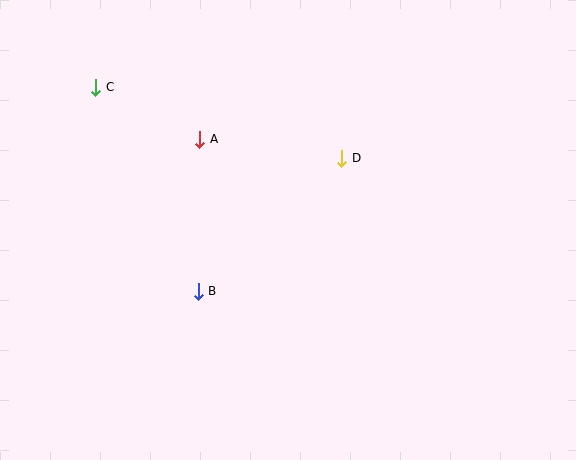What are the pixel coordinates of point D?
Point D is at (342, 158).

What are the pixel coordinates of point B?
Point B is at (198, 291).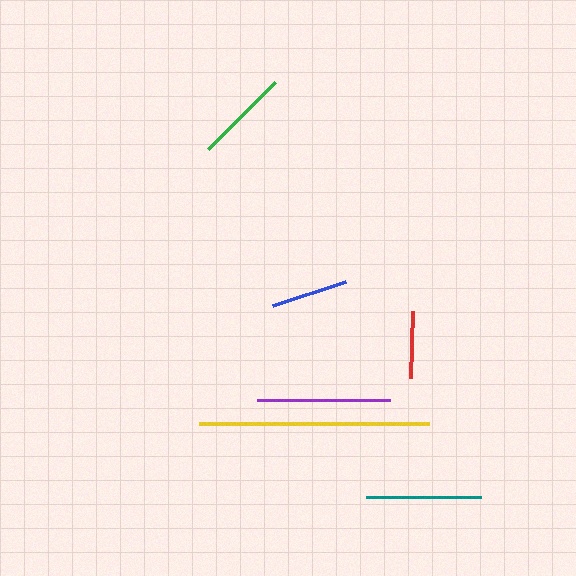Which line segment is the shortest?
The red line is the shortest at approximately 67 pixels.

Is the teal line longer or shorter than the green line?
The teal line is longer than the green line.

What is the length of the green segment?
The green segment is approximately 94 pixels long.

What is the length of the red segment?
The red segment is approximately 67 pixels long.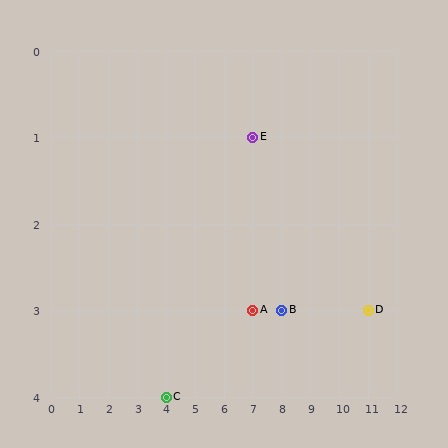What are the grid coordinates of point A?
Point A is at grid coordinates (7, 3).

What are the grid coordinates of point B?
Point B is at grid coordinates (8, 3).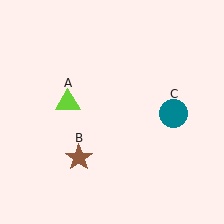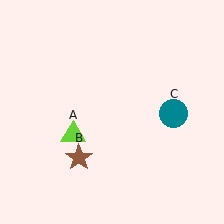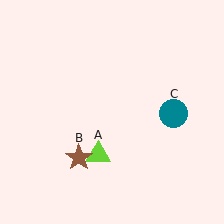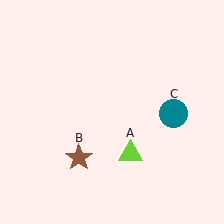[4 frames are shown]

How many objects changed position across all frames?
1 object changed position: lime triangle (object A).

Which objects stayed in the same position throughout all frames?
Brown star (object B) and teal circle (object C) remained stationary.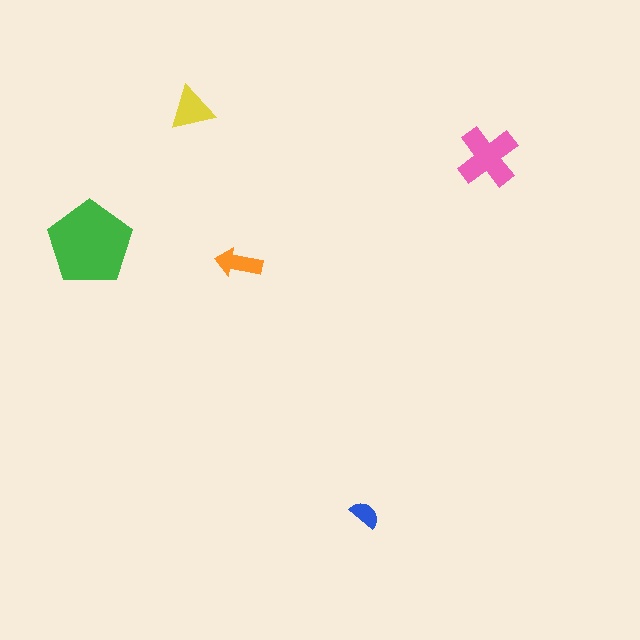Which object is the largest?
The green pentagon.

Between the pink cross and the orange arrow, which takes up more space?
The pink cross.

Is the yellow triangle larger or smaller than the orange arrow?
Larger.